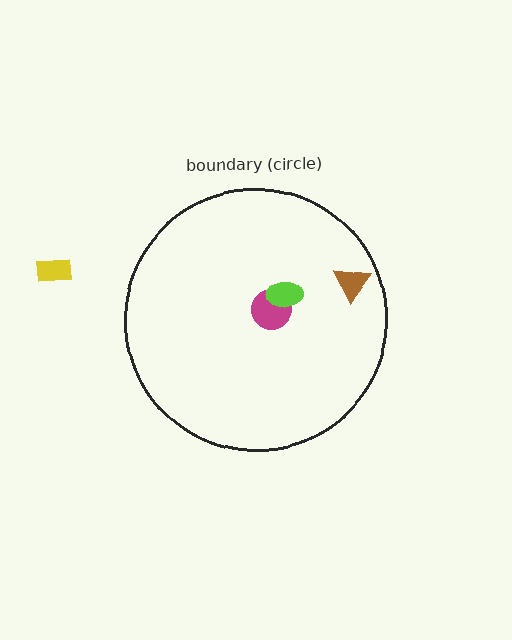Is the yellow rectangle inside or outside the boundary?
Outside.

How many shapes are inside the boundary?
3 inside, 1 outside.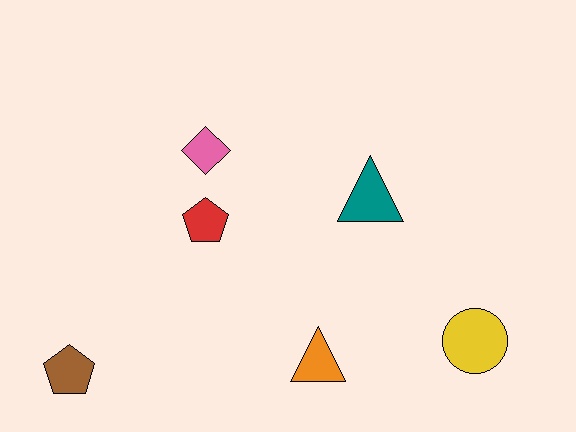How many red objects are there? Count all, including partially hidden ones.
There is 1 red object.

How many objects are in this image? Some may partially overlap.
There are 6 objects.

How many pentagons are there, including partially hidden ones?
There are 2 pentagons.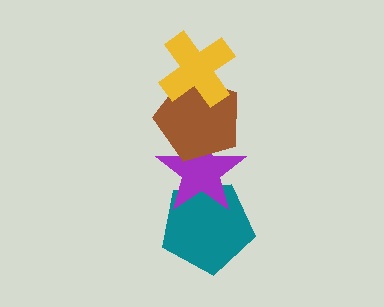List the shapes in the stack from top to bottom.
From top to bottom: the yellow cross, the brown pentagon, the purple star, the teal pentagon.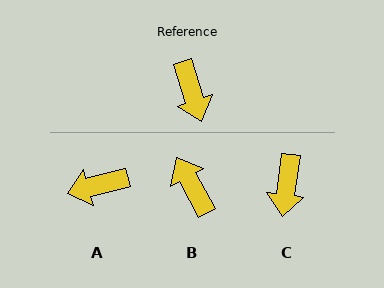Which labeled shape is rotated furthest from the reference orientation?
B, about 169 degrees away.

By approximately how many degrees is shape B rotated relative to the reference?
Approximately 169 degrees clockwise.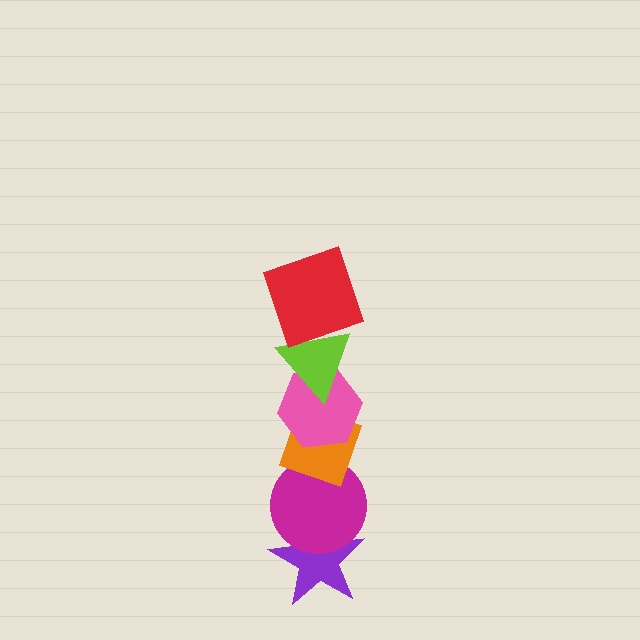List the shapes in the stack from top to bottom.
From top to bottom: the red square, the lime triangle, the pink hexagon, the orange diamond, the magenta circle, the purple star.